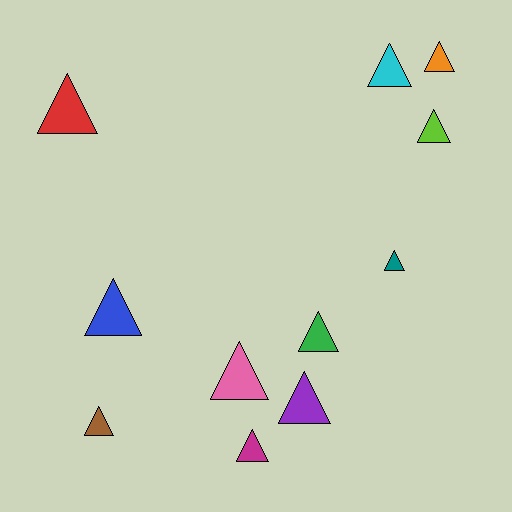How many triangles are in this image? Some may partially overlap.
There are 11 triangles.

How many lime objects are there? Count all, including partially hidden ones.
There is 1 lime object.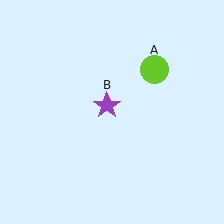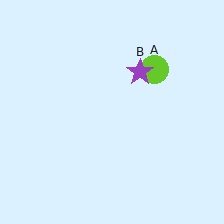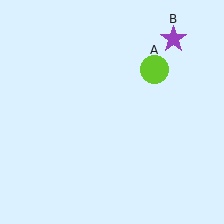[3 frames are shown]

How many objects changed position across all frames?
1 object changed position: purple star (object B).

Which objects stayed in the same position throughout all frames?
Lime circle (object A) remained stationary.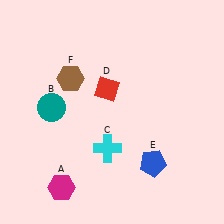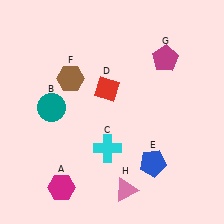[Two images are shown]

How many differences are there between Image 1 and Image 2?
There are 2 differences between the two images.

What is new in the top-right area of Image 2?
A magenta pentagon (G) was added in the top-right area of Image 2.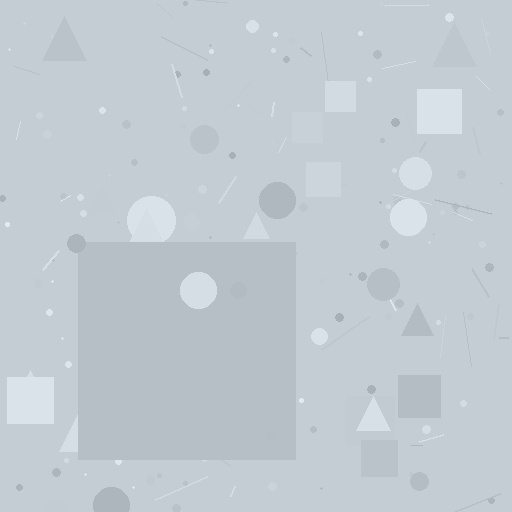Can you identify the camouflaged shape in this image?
The camouflaged shape is a square.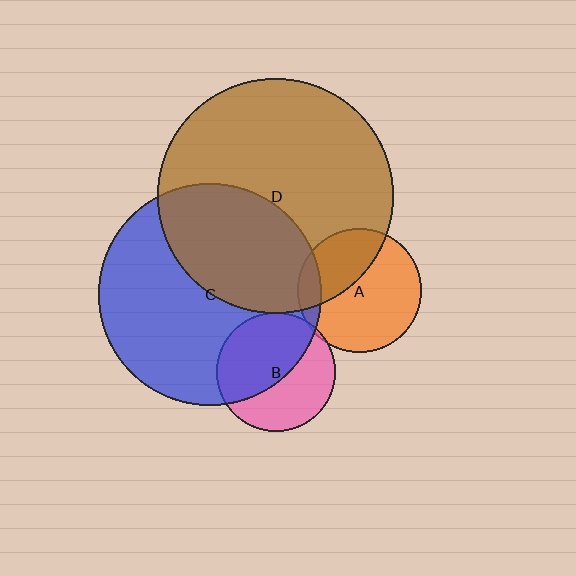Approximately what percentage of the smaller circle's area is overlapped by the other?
Approximately 5%.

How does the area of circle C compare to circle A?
Approximately 3.2 times.